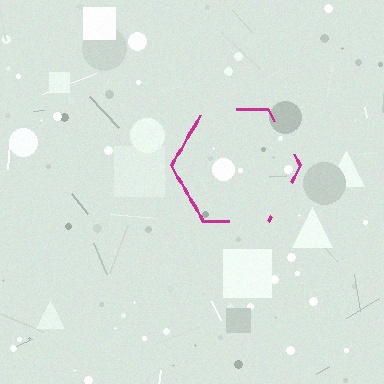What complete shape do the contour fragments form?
The contour fragments form a hexagon.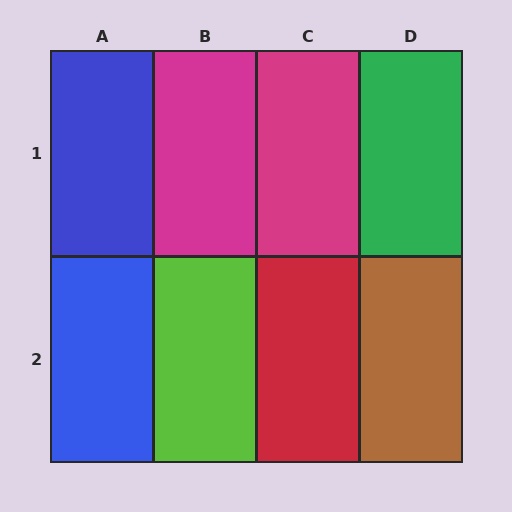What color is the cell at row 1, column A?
Blue.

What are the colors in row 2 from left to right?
Blue, lime, red, brown.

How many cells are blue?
2 cells are blue.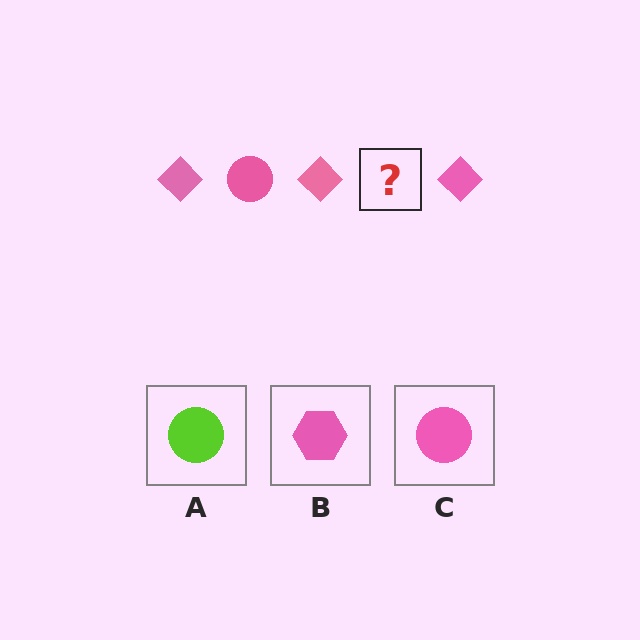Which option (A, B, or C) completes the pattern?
C.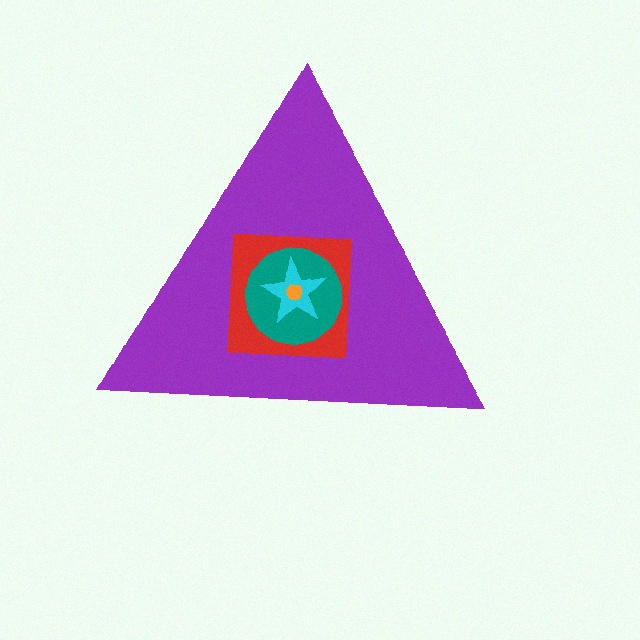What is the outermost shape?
The purple triangle.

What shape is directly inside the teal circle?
The cyan star.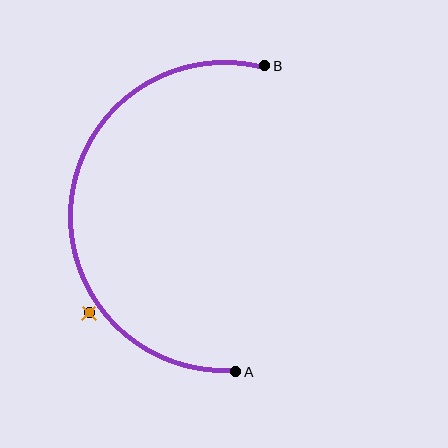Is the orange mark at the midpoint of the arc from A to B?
No — the orange mark does not lie on the arc at all. It sits slightly outside the curve.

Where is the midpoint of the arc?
The arc midpoint is the point on the curve farthest from the straight line joining A and B. It sits to the left of that line.